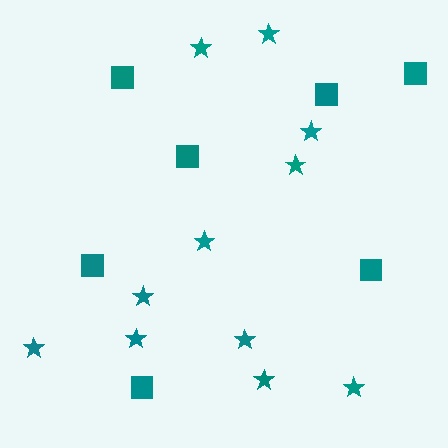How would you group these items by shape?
There are 2 groups: one group of squares (7) and one group of stars (11).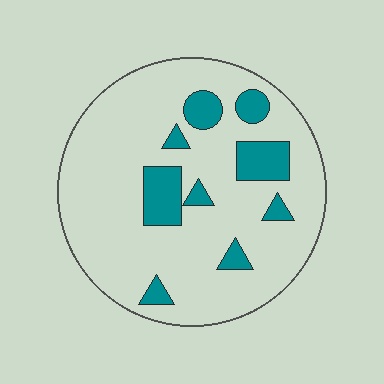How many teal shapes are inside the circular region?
9.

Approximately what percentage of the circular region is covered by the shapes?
Approximately 15%.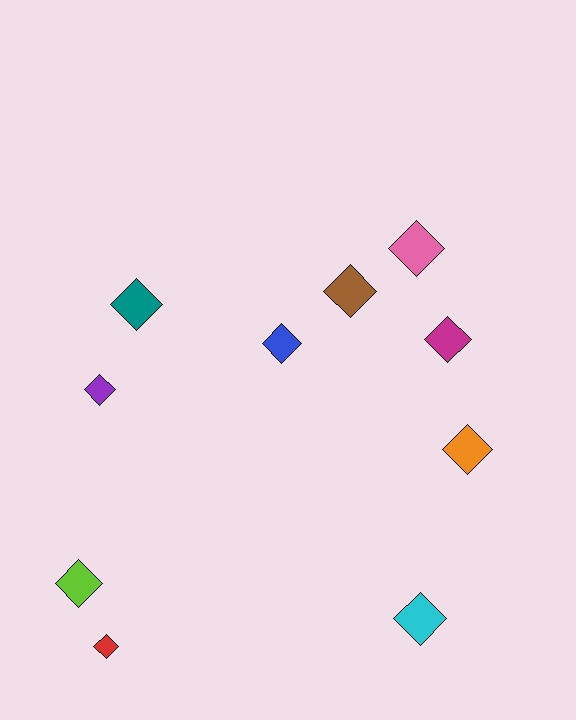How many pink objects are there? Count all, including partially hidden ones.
There is 1 pink object.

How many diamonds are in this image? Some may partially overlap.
There are 10 diamonds.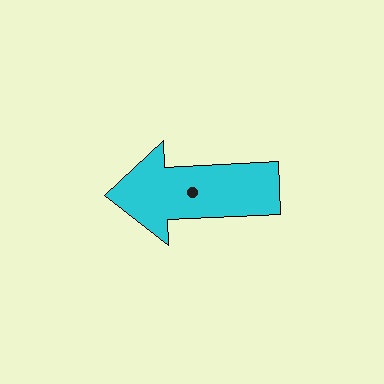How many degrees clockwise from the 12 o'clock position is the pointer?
Approximately 267 degrees.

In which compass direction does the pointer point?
West.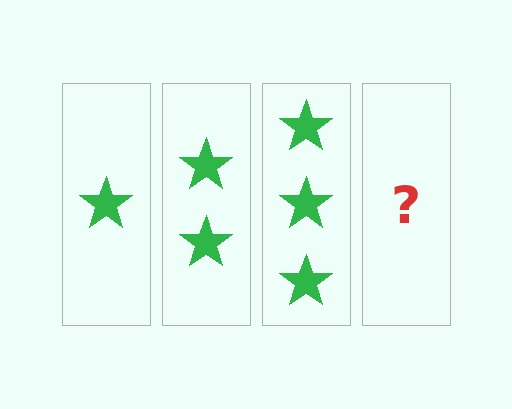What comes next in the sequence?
The next element should be 4 stars.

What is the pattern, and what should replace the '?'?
The pattern is that each step adds one more star. The '?' should be 4 stars.